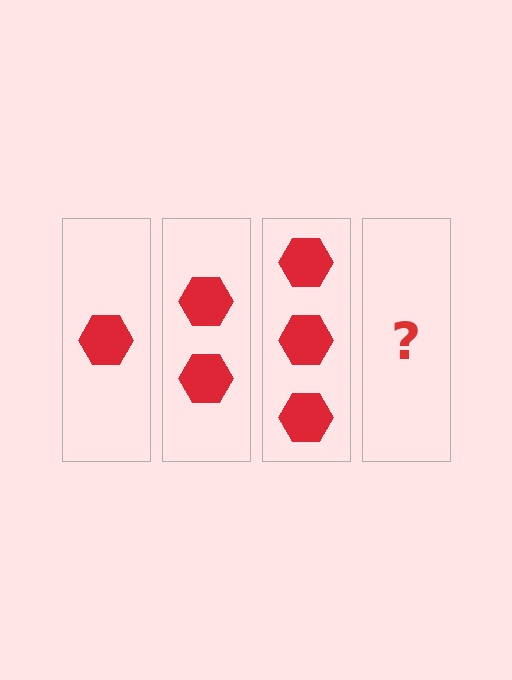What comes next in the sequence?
The next element should be 4 hexagons.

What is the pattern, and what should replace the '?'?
The pattern is that each step adds one more hexagon. The '?' should be 4 hexagons.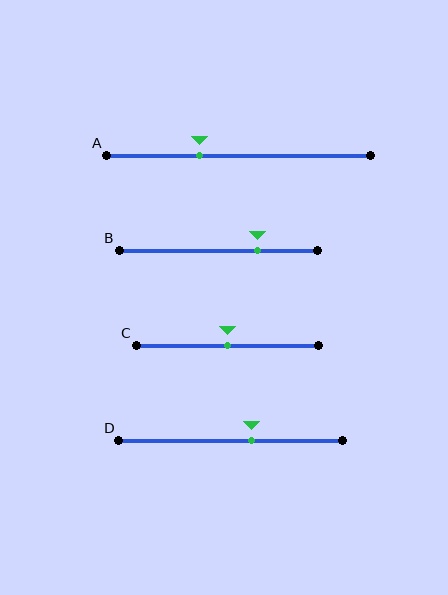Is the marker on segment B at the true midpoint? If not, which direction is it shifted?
No, the marker on segment B is shifted to the right by about 20% of the segment length.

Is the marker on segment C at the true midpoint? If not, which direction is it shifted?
Yes, the marker on segment C is at the true midpoint.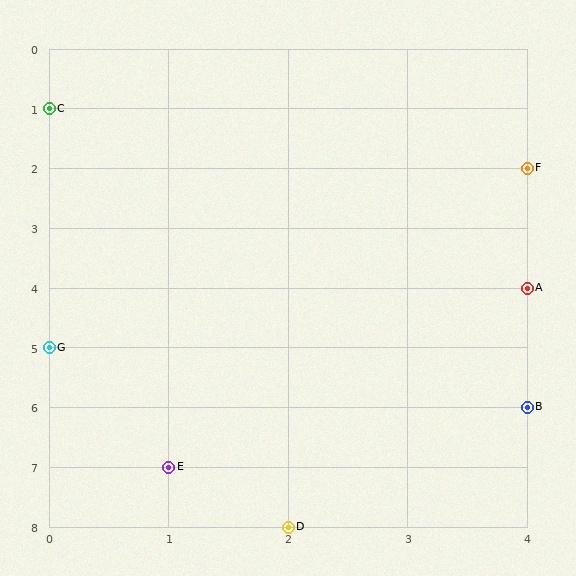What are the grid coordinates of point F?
Point F is at grid coordinates (4, 2).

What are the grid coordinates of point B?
Point B is at grid coordinates (4, 6).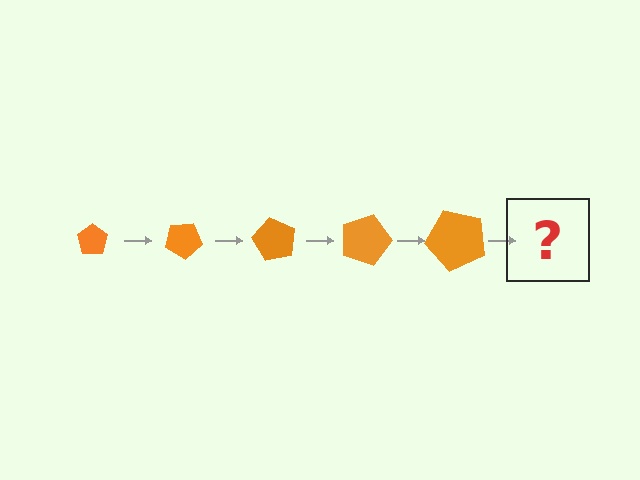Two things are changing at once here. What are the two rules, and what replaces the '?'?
The two rules are that the pentagon grows larger each step and it rotates 30 degrees each step. The '?' should be a pentagon, larger than the previous one and rotated 150 degrees from the start.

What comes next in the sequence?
The next element should be a pentagon, larger than the previous one and rotated 150 degrees from the start.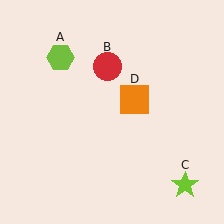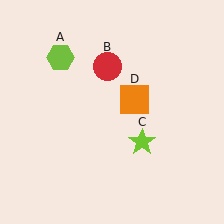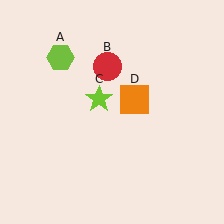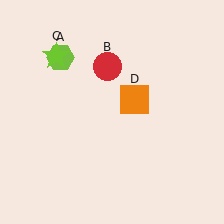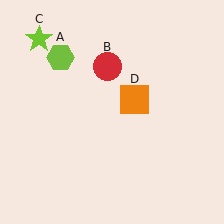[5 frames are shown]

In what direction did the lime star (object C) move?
The lime star (object C) moved up and to the left.